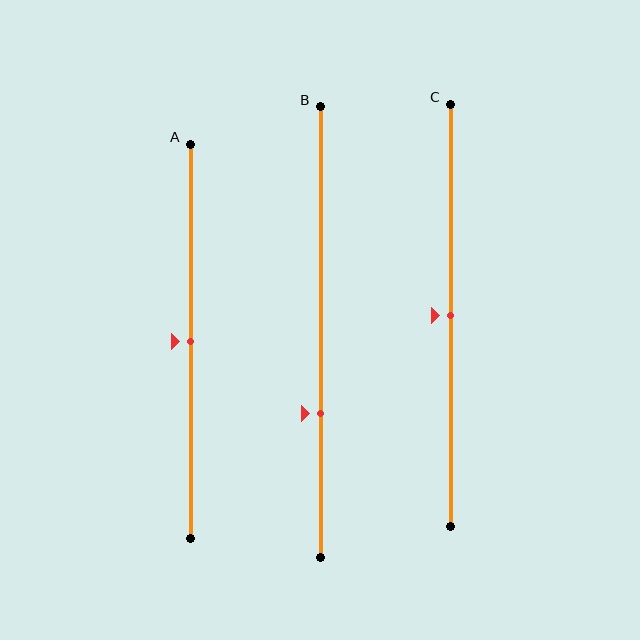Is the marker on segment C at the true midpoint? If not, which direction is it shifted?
Yes, the marker on segment C is at the true midpoint.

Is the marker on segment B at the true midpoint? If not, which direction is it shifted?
No, the marker on segment B is shifted downward by about 18% of the segment length.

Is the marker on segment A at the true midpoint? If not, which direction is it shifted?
Yes, the marker on segment A is at the true midpoint.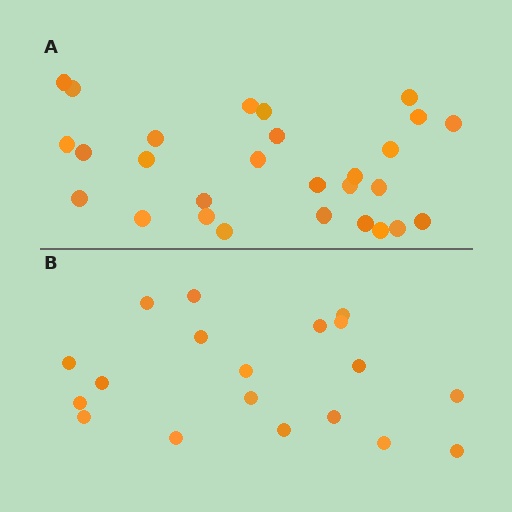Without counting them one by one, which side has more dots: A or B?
Region A (the top region) has more dots.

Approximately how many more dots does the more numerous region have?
Region A has roughly 8 or so more dots than region B.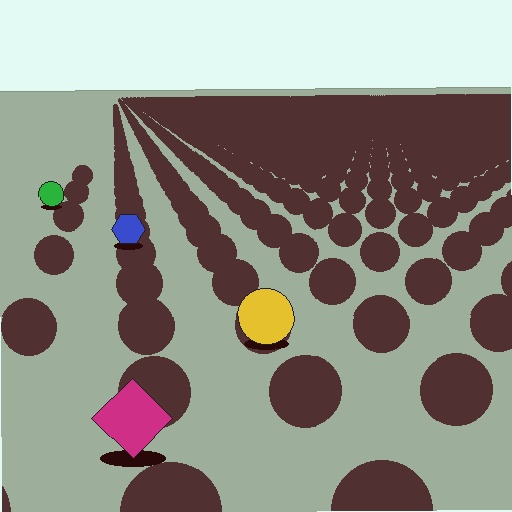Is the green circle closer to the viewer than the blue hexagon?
No. The blue hexagon is closer — you can tell from the texture gradient: the ground texture is coarser near it.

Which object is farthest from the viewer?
The green circle is farthest from the viewer. It appears smaller and the ground texture around it is denser.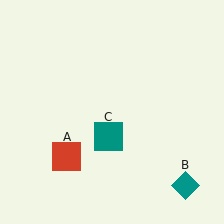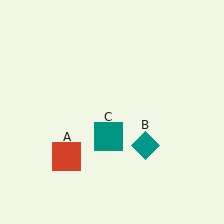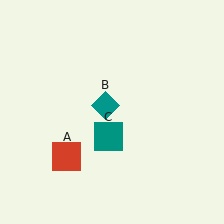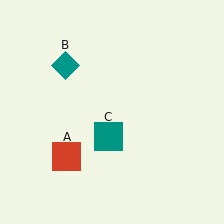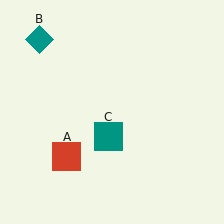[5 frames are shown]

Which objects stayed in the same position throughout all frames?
Red square (object A) and teal square (object C) remained stationary.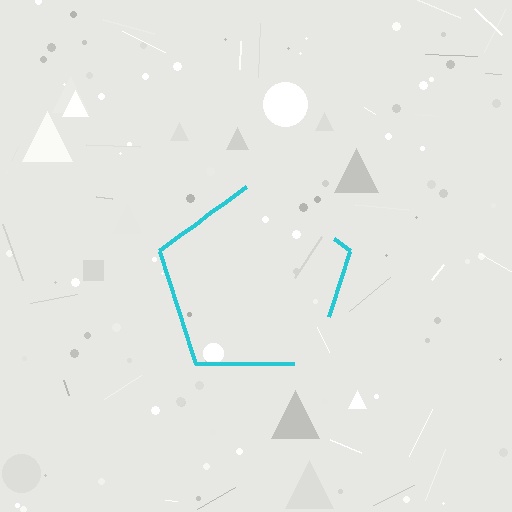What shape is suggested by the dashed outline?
The dashed outline suggests a pentagon.